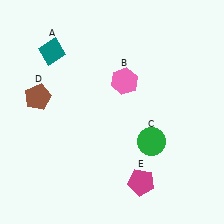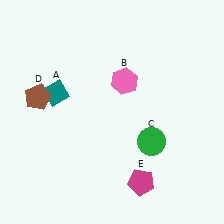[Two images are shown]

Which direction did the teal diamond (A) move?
The teal diamond (A) moved down.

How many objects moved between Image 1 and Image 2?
1 object moved between the two images.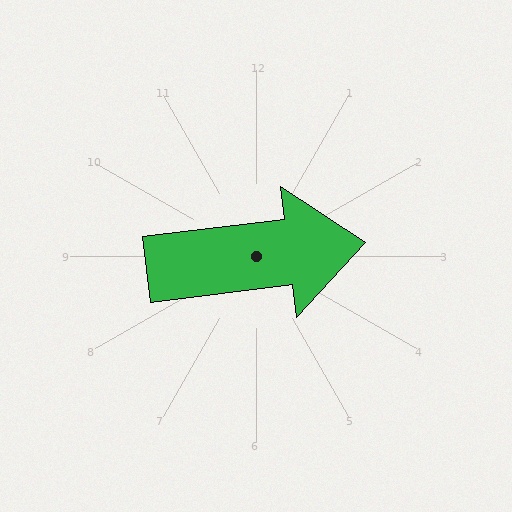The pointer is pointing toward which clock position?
Roughly 3 o'clock.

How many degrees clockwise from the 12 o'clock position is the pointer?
Approximately 83 degrees.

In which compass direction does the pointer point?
East.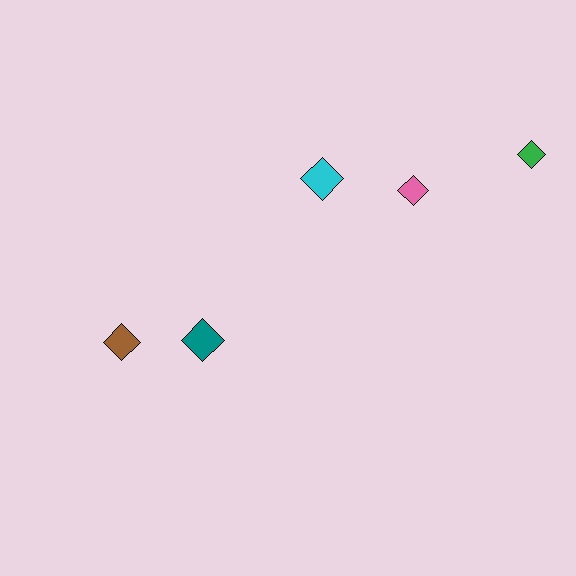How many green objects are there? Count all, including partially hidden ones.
There is 1 green object.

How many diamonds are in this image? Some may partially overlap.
There are 5 diamonds.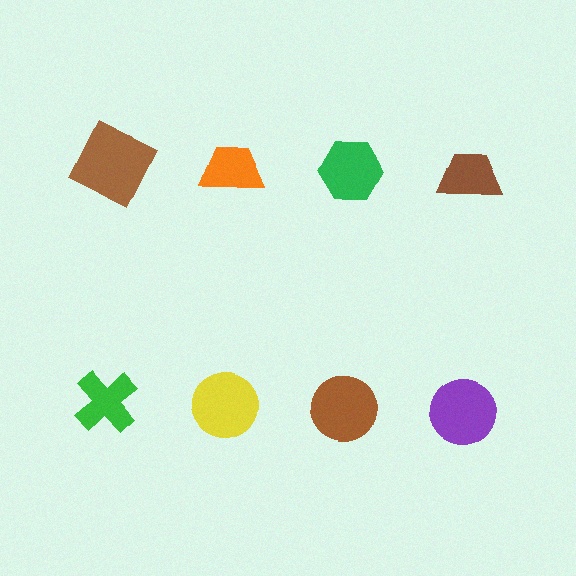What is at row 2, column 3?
A brown circle.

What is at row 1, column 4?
A brown trapezoid.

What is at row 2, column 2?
A yellow circle.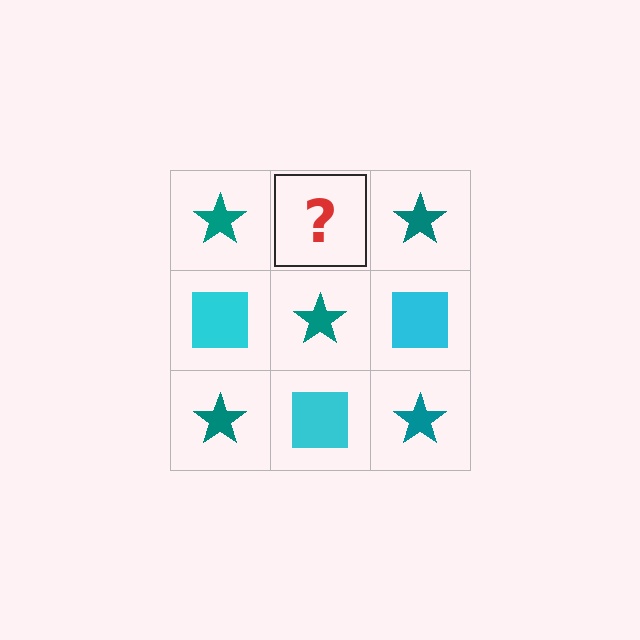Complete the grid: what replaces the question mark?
The question mark should be replaced with a cyan square.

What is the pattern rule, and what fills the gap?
The rule is that it alternates teal star and cyan square in a checkerboard pattern. The gap should be filled with a cyan square.